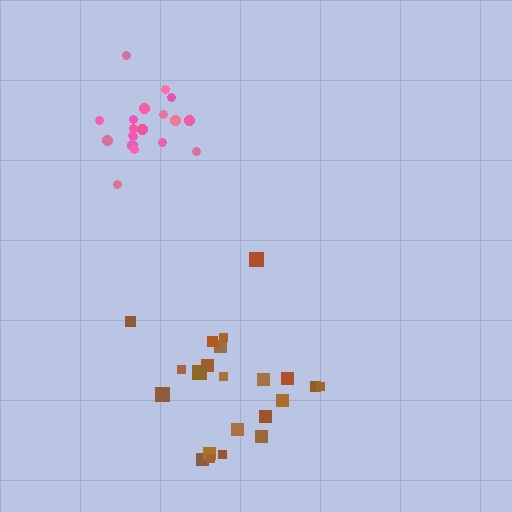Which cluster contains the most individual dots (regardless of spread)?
Brown (22).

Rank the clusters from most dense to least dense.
pink, brown.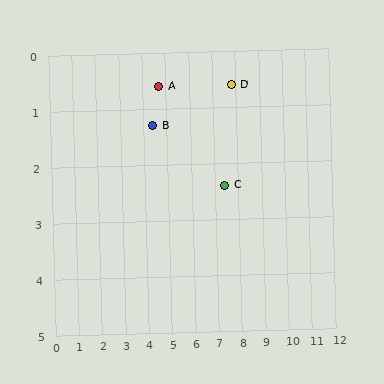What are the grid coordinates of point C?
Point C is at approximately (7.4, 2.4).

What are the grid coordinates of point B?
Point B is at approximately (4.4, 1.3).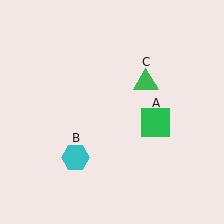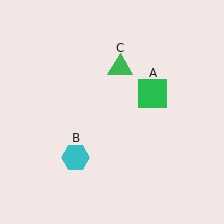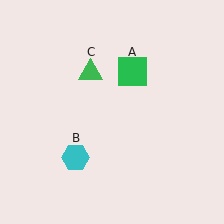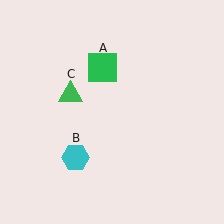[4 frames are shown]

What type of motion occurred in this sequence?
The green square (object A), green triangle (object C) rotated counterclockwise around the center of the scene.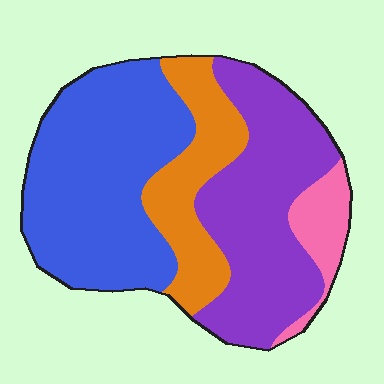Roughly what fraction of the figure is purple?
Purple covers around 35% of the figure.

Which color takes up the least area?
Pink, at roughly 10%.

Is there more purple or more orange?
Purple.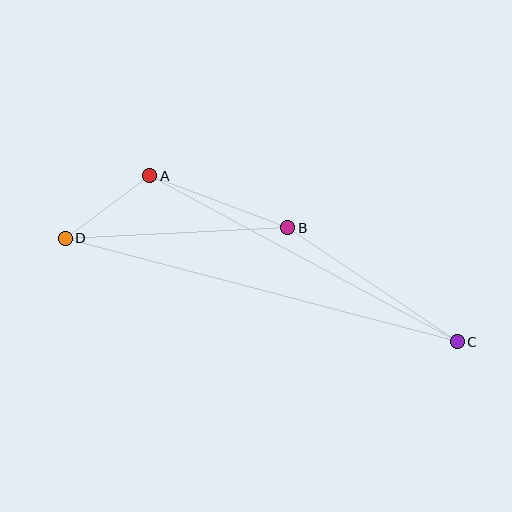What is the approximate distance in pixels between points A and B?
The distance between A and B is approximately 148 pixels.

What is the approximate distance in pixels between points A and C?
The distance between A and C is approximately 349 pixels.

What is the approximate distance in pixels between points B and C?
The distance between B and C is approximately 204 pixels.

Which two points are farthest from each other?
Points C and D are farthest from each other.